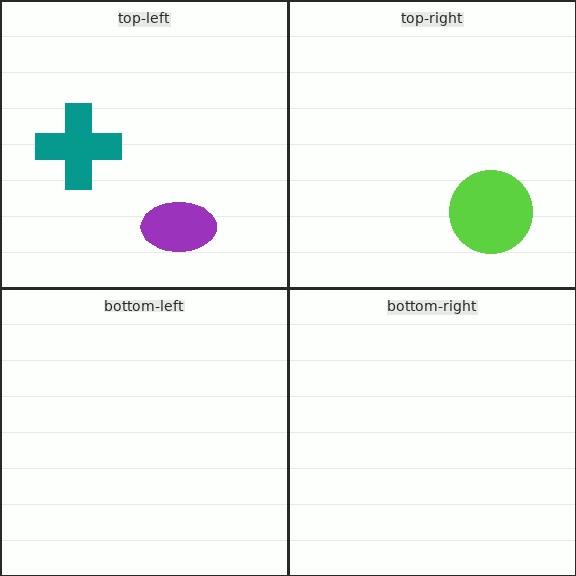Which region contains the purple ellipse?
The top-left region.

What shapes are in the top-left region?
The purple ellipse, the teal cross.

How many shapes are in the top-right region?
1.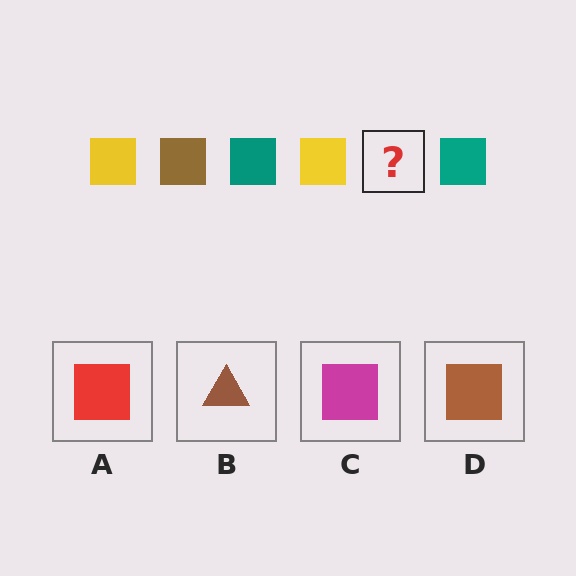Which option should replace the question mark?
Option D.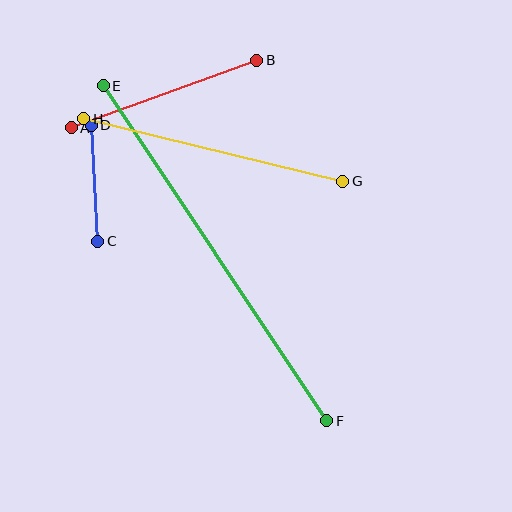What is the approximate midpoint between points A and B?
The midpoint is at approximately (164, 94) pixels.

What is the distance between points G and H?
The distance is approximately 267 pixels.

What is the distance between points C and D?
The distance is approximately 116 pixels.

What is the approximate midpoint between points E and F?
The midpoint is at approximately (215, 253) pixels.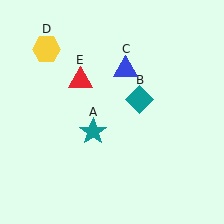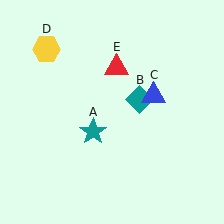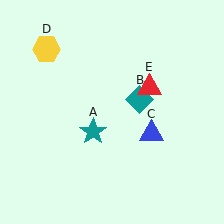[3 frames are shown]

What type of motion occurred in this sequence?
The blue triangle (object C), red triangle (object E) rotated clockwise around the center of the scene.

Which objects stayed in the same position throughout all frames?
Teal star (object A) and teal diamond (object B) and yellow hexagon (object D) remained stationary.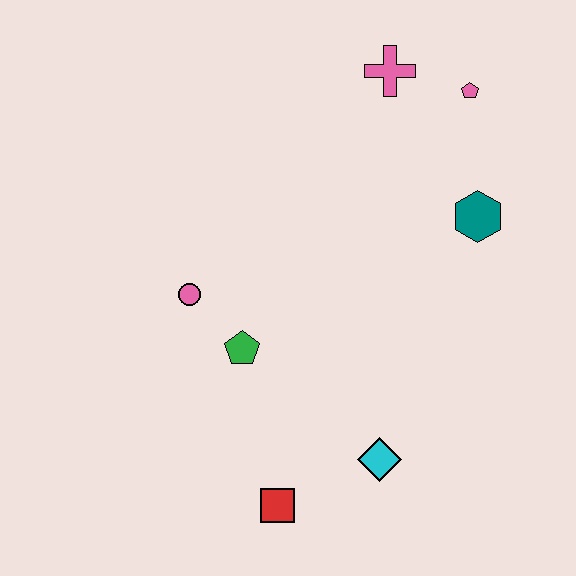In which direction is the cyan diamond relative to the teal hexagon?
The cyan diamond is below the teal hexagon.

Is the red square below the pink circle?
Yes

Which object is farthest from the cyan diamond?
The pink cross is farthest from the cyan diamond.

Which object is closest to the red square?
The cyan diamond is closest to the red square.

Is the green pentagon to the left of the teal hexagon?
Yes